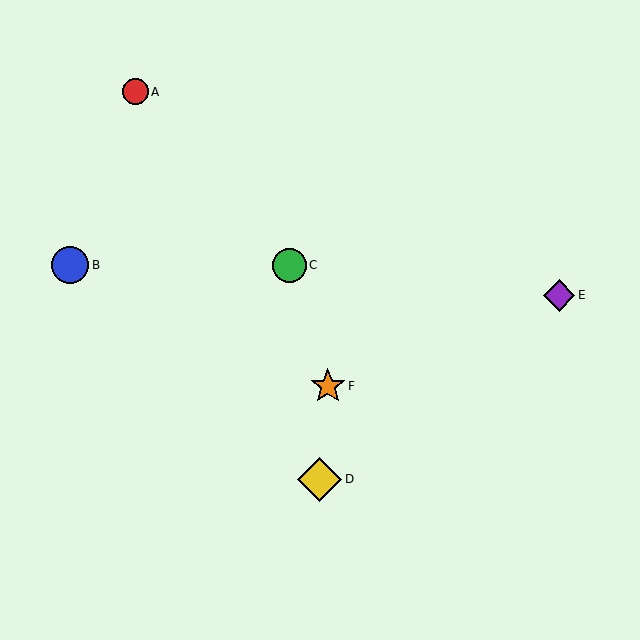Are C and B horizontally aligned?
Yes, both are at y≈265.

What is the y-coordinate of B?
Object B is at y≈265.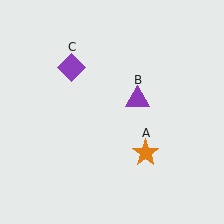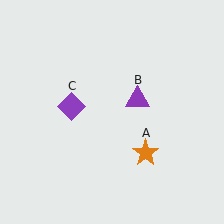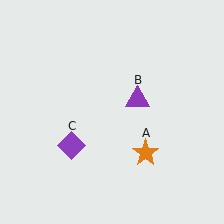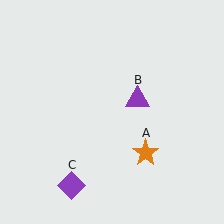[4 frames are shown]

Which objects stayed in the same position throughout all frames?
Orange star (object A) and purple triangle (object B) remained stationary.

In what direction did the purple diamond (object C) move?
The purple diamond (object C) moved down.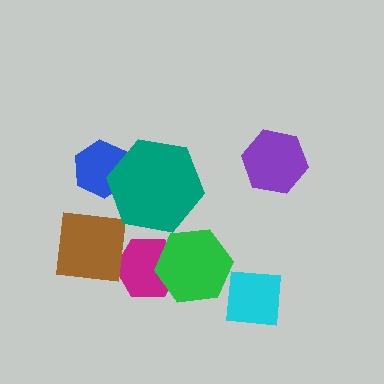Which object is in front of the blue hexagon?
The teal hexagon is in front of the blue hexagon.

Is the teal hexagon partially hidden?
No, no other shape covers it.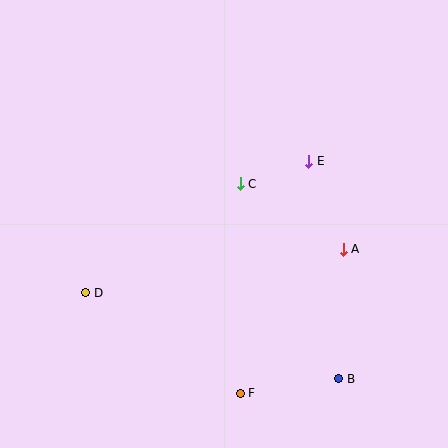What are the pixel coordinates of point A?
Point A is at (343, 249).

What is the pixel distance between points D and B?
The distance between D and B is 267 pixels.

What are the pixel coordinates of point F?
Point F is at (240, 393).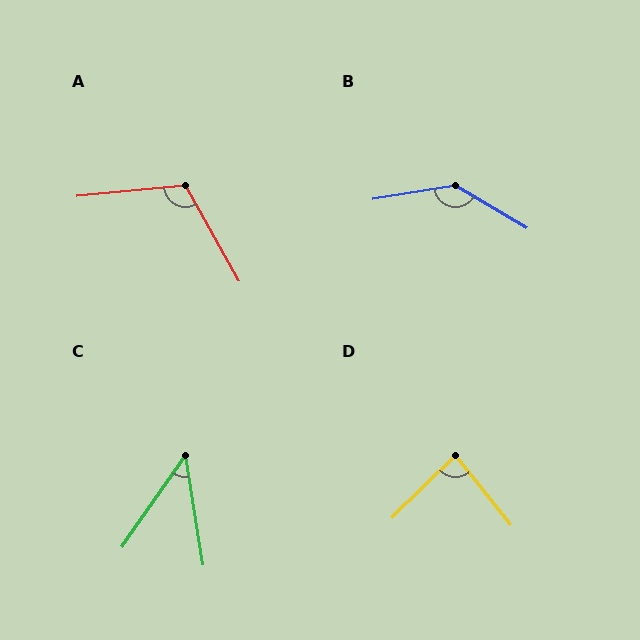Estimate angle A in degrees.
Approximately 113 degrees.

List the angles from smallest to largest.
C (44°), D (84°), A (113°), B (140°).